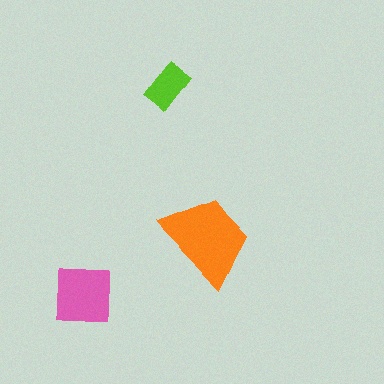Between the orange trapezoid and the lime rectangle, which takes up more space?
The orange trapezoid.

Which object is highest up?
The lime rectangle is topmost.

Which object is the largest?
The orange trapezoid.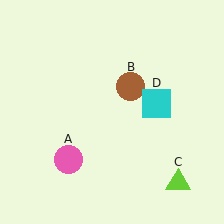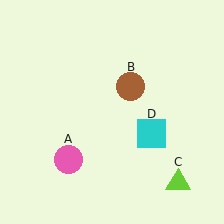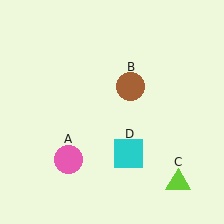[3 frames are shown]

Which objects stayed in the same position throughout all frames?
Pink circle (object A) and brown circle (object B) and lime triangle (object C) remained stationary.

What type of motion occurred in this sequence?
The cyan square (object D) rotated clockwise around the center of the scene.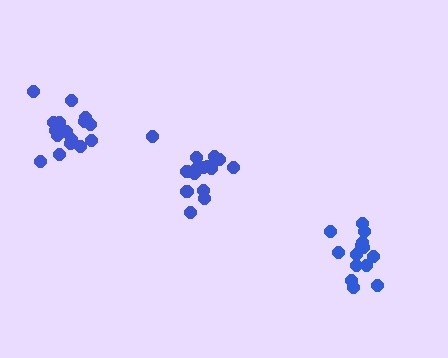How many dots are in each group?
Group 1: 16 dots, Group 2: 16 dots, Group 3: 14 dots (46 total).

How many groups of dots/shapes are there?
There are 3 groups.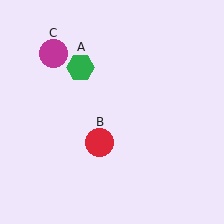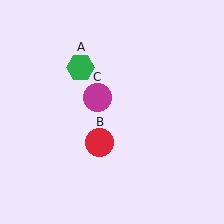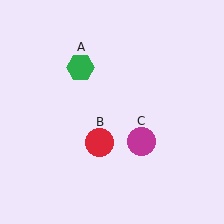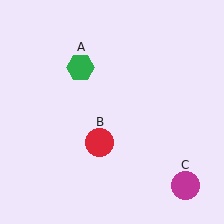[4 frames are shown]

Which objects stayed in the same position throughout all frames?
Green hexagon (object A) and red circle (object B) remained stationary.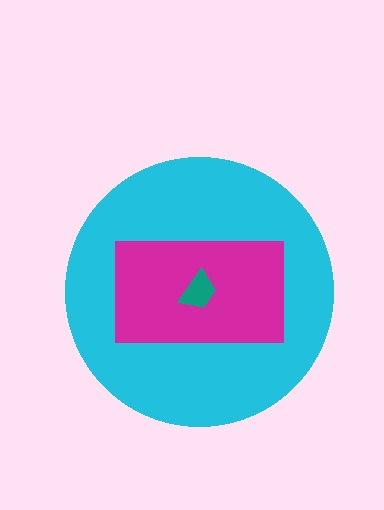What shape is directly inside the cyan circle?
The magenta rectangle.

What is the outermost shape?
The cyan circle.